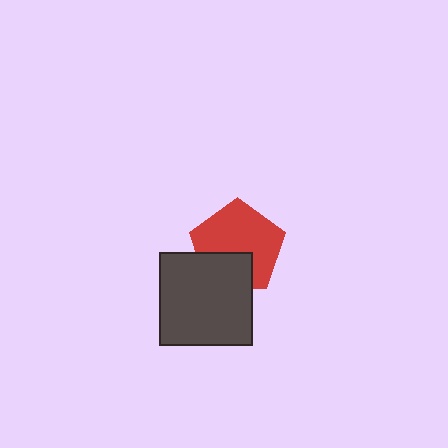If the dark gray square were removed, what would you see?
You would see the complete red pentagon.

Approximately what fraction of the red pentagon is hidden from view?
Roughly 32% of the red pentagon is hidden behind the dark gray square.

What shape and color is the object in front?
The object in front is a dark gray square.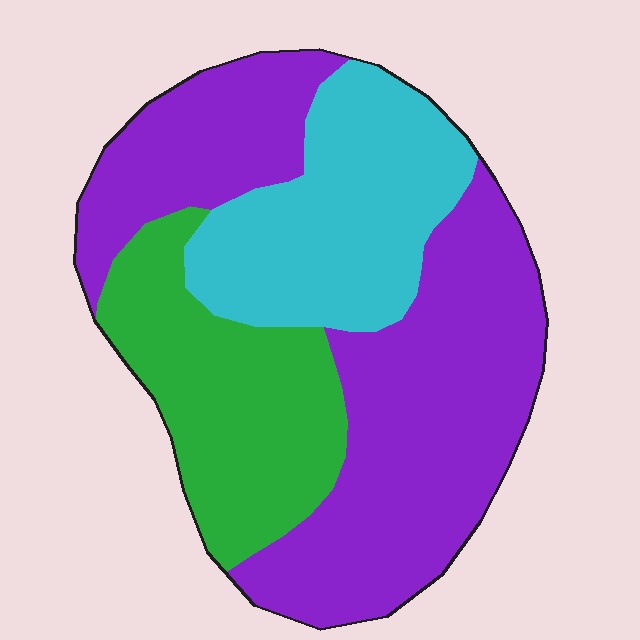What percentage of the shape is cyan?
Cyan covers around 25% of the shape.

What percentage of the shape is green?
Green takes up between a sixth and a third of the shape.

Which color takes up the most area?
Purple, at roughly 50%.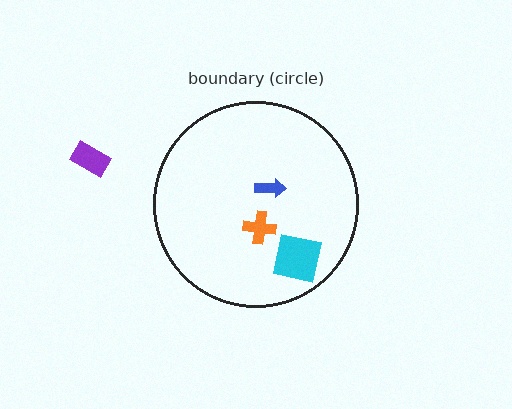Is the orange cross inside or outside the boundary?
Inside.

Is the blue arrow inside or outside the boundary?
Inside.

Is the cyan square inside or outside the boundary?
Inside.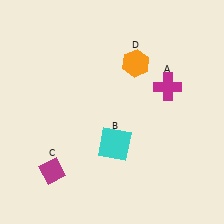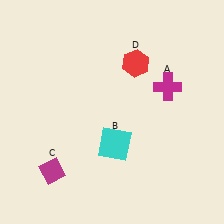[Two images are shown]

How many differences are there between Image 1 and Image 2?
There is 1 difference between the two images.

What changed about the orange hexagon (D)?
In Image 1, D is orange. In Image 2, it changed to red.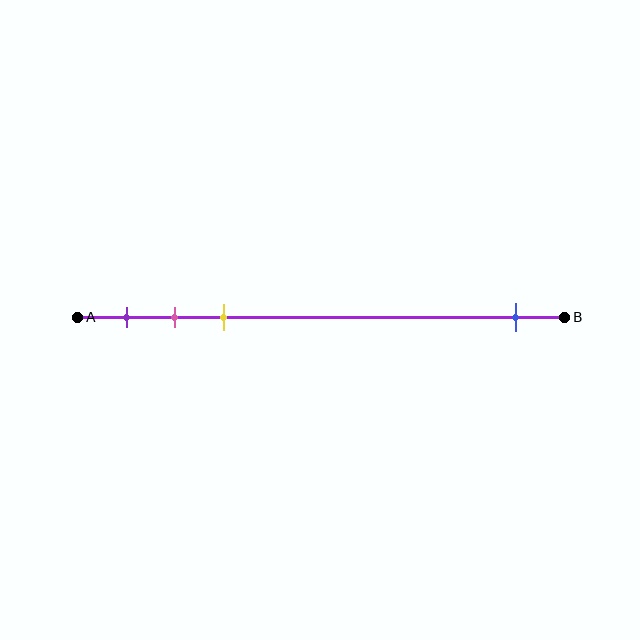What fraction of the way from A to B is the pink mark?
The pink mark is approximately 20% (0.2) of the way from A to B.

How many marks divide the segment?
There are 4 marks dividing the segment.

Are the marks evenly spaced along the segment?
No, the marks are not evenly spaced.